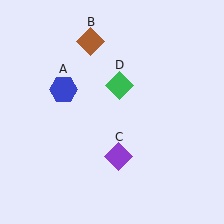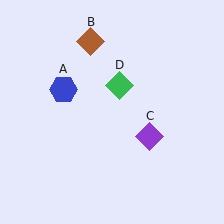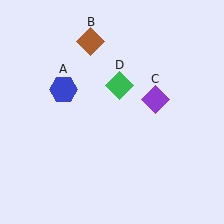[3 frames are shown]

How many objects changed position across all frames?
1 object changed position: purple diamond (object C).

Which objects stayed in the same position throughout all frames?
Blue hexagon (object A) and brown diamond (object B) and green diamond (object D) remained stationary.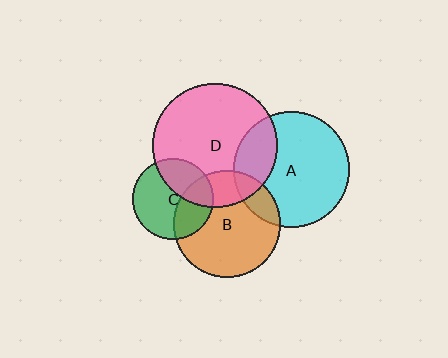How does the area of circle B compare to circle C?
Approximately 1.8 times.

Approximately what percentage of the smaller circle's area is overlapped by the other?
Approximately 35%.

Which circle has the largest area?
Circle D (pink).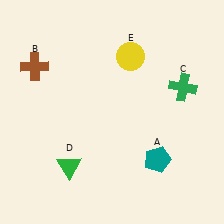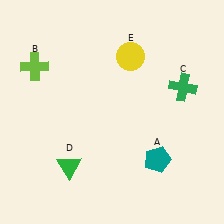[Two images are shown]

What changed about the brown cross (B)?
In Image 1, B is brown. In Image 2, it changed to lime.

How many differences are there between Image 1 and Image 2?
There is 1 difference between the two images.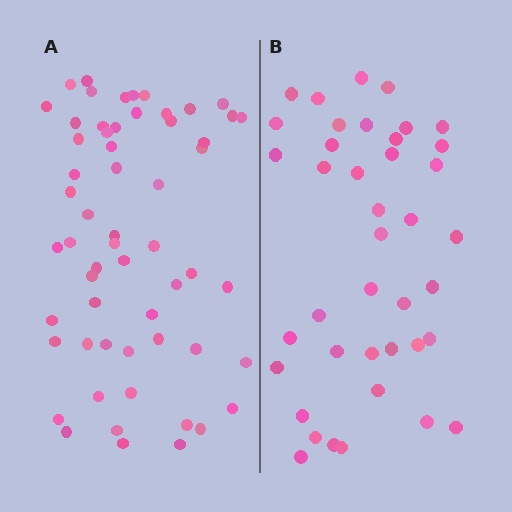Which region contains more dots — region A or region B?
Region A (the left region) has more dots.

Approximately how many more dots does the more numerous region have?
Region A has approximately 20 more dots than region B.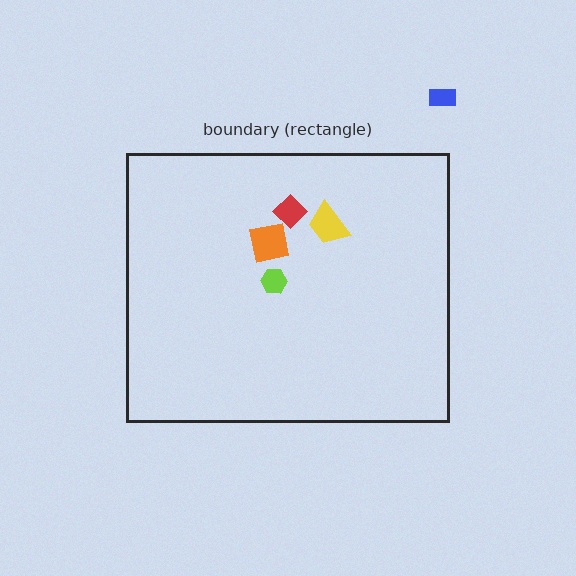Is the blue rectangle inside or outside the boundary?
Outside.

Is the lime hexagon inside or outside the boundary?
Inside.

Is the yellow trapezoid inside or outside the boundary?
Inside.